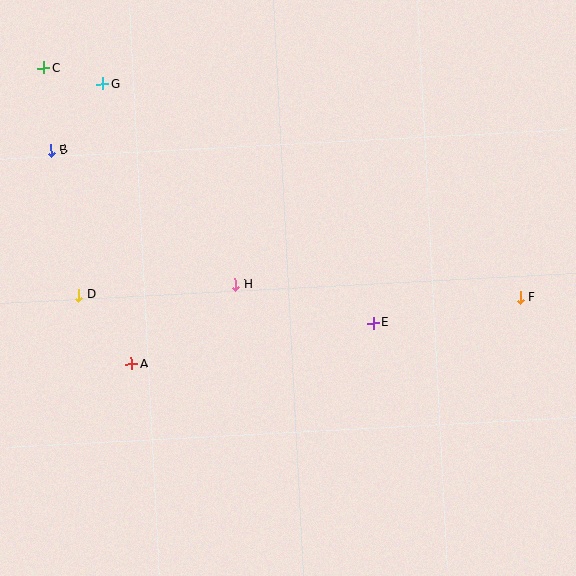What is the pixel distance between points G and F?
The distance between G and F is 469 pixels.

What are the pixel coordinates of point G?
Point G is at (103, 84).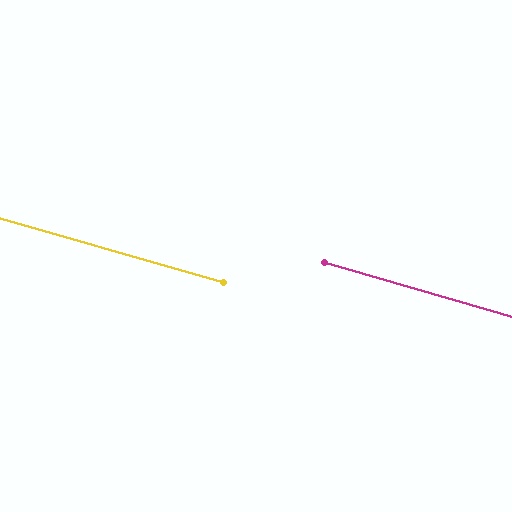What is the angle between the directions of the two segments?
Approximately 0 degrees.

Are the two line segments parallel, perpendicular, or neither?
Parallel — their directions differ by only 0.2°.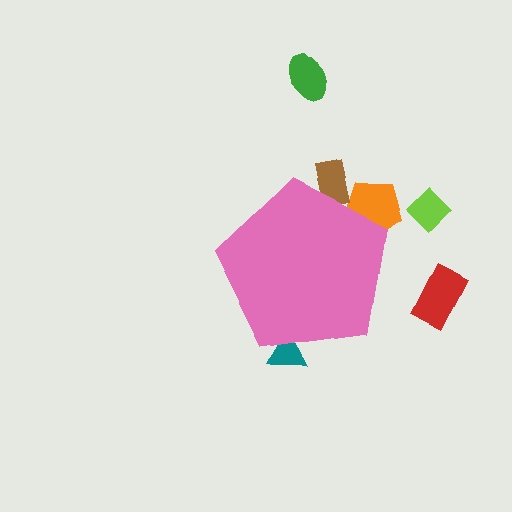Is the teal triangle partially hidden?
Yes, the teal triangle is partially hidden behind the pink pentagon.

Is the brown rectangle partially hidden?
Yes, the brown rectangle is partially hidden behind the pink pentagon.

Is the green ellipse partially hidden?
No, the green ellipse is fully visible.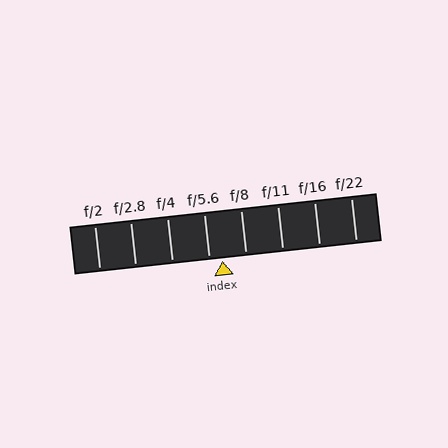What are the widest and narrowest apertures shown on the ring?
The widest aperture shown is f/2 and the narrowest is f/22.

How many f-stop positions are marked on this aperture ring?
There are 8 f-stop positions marked.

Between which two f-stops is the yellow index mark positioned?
The index mark is between f/5.6 and f/8.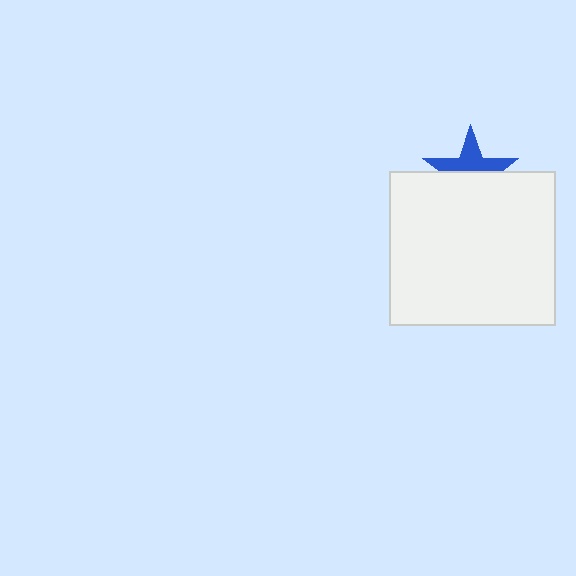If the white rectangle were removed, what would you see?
You would see the complete blue star.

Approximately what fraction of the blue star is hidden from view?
Roughly 51% of the blue star is hidden behind the white rectangle.